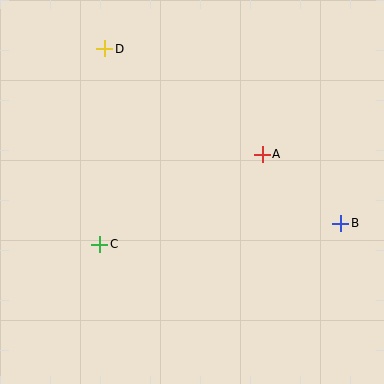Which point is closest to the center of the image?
Point A at (262, 154) is closest to the center.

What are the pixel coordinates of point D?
Point D is at (105, 49).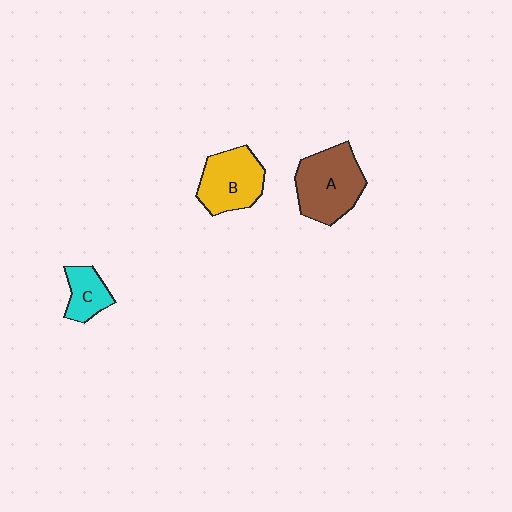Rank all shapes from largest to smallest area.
From largest to smallest: A (brown), B (yellow), C (cyan).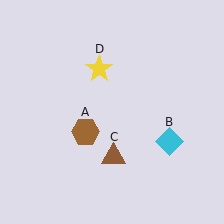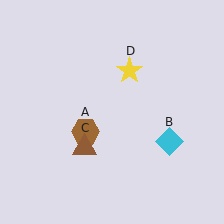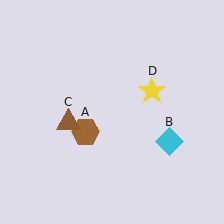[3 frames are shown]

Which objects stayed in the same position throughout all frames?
Brown hexagon (object A) and cyan diamond (object B) remained stationary.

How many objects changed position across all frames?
2 objects changed position: brown triangle (object C), yellow star (object D).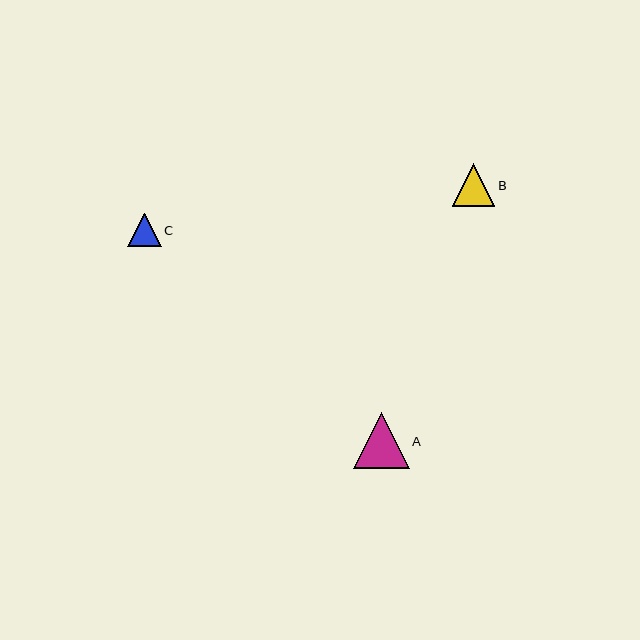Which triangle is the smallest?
Triangle C is the smallest with a size of approximately 33 pixels.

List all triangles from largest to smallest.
From largest to smallest: A, B, C.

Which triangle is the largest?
Triangle A is the largest with a size of approximately 56 pixels.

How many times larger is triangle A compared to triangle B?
Triangle A is approximately 1.3 times the size of triangle B.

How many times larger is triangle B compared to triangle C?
Triangle B is approximately 1.3 times the size of triangle C.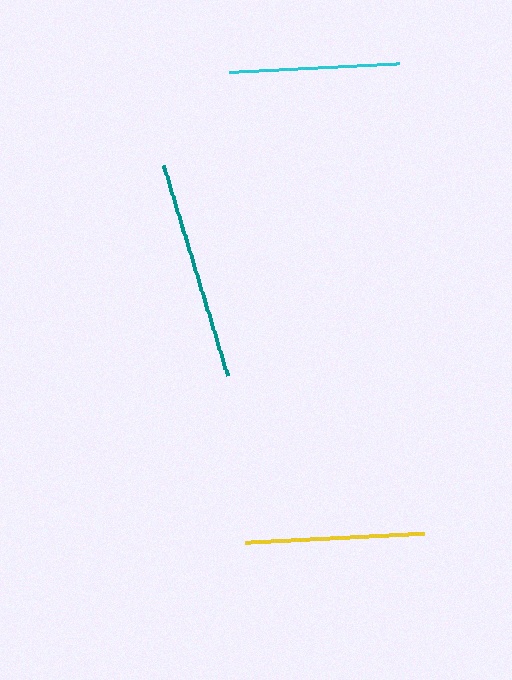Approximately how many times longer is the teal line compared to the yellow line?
The teal line is approximately 1.2 times the length of the yellow line.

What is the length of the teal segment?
The teal segment is approximately 219 pixels long.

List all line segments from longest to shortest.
From longest to shortest: teal, yellow, cyan.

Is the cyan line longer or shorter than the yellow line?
The yellow line is longer than the cyan line.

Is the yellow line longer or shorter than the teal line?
The teal line is longer than the yellow line.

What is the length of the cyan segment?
The cyan segment is approximately 170 pixels long.